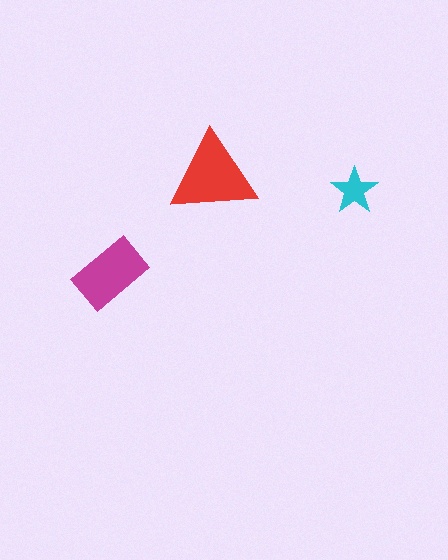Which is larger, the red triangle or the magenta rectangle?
The red triangle.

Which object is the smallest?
The cyan star.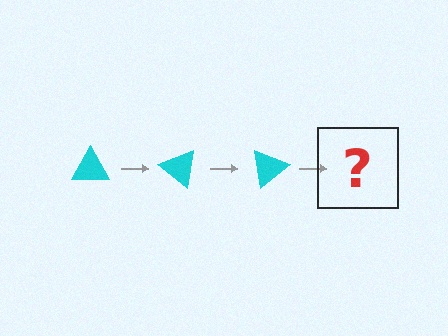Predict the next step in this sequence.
The next step is a cyan triangle rotated 120 degrees.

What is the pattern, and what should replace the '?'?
The pattern is that the triangle rotates 40 degrees each step. The '?' should be a cyan triangle rotated 120 degrees.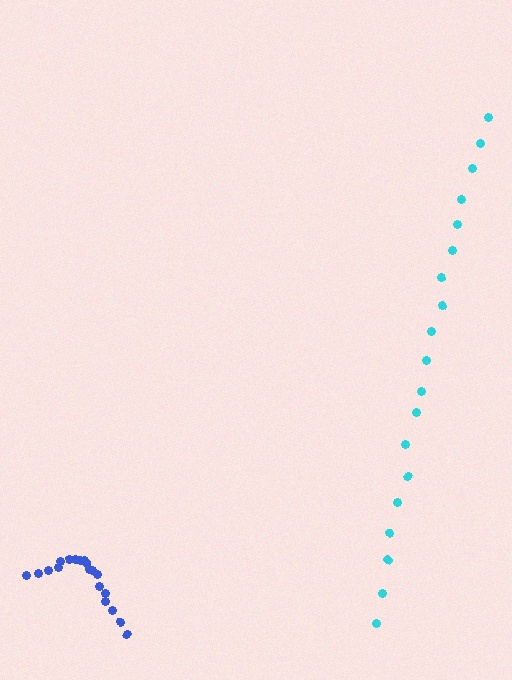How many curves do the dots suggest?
There are 2 distinct paths.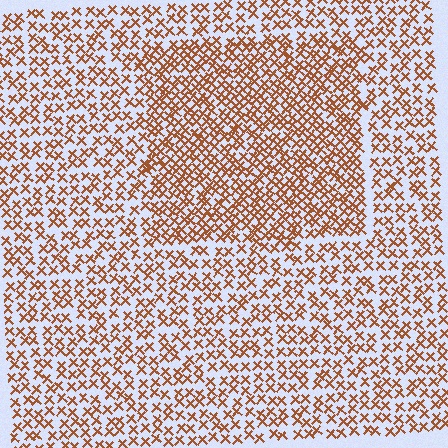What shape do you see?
I see a rectangle.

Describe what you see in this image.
The image contains small brown elements arranged at two different densities. A rectangle-shaped region is visible where the elements are more densely packed than the surrounding area.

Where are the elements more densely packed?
The elements are more densely packed inside the rectangle boundary.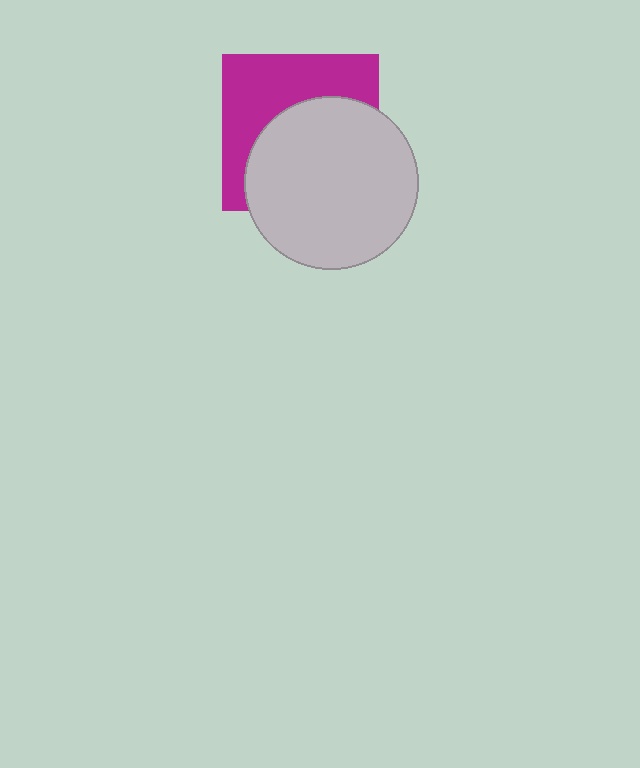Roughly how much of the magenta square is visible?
A small part of it is visible (roughly 45%).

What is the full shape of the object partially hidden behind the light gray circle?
The partially hidden object is a magenta square.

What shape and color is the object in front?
The object in front is a light gray circle.